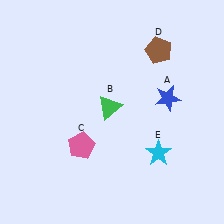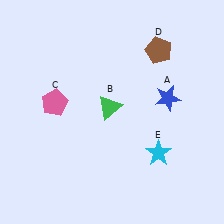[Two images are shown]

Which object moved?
The pink pentagon (C) moved up.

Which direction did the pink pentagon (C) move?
The pink pentagon (C) moved up.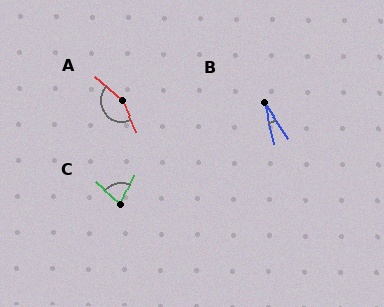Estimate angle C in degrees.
Approximately 74 degrees.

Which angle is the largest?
A, at approximately 156 degrees.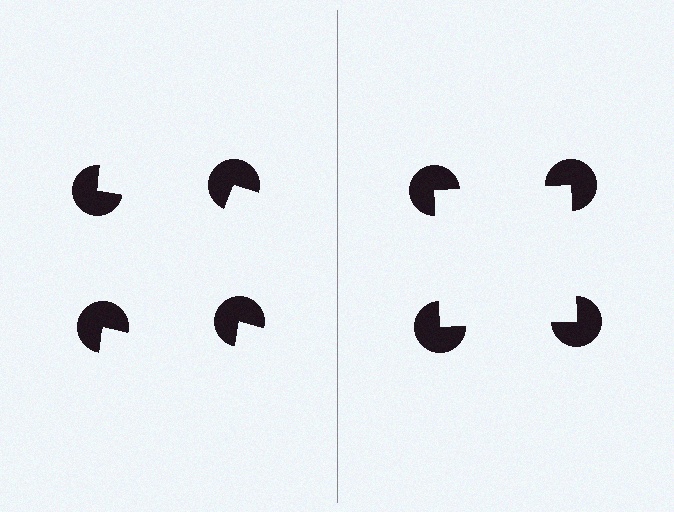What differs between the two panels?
The pac-man discs are positioned identically on both sides; only the wedge orientations differ. On the right they align to a square; on the left they are misaligned.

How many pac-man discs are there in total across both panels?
8 — 4 on each side.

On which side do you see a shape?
An illusory square appears on the right side. On the left side the wedge cuts are rotated, so no coherent shape forms.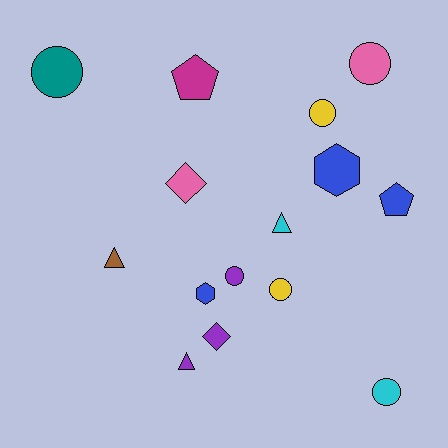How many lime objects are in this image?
There are no lime objects.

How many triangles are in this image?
There are 3 triangles.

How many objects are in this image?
There are 15 objects.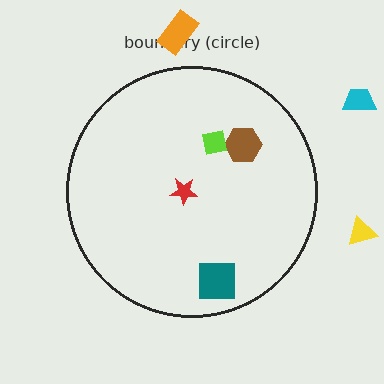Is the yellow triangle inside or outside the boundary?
Outside.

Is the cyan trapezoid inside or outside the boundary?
Outside.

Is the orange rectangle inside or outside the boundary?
Outside.